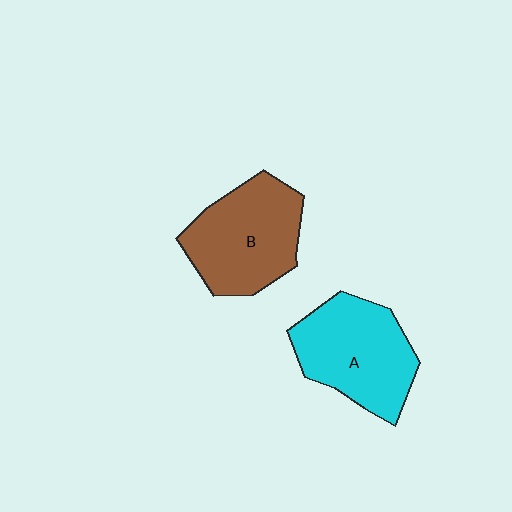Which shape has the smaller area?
Shape A (cyan).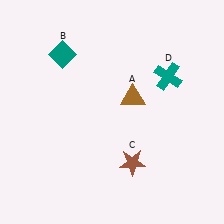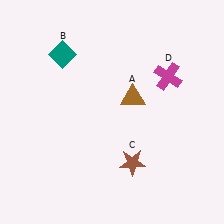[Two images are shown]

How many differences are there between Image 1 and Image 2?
There is 1 difference between the two images.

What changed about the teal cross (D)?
In Image 1, D is teal. In Image 2, it changed to magenta.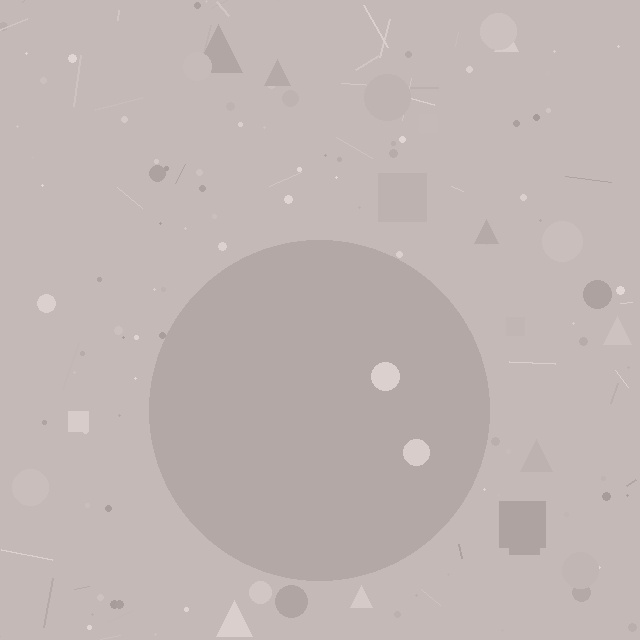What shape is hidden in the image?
A circle is hidden in the image.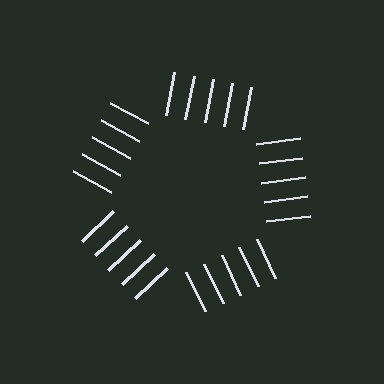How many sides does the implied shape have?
5 sides — the line-ends trace a pentagon.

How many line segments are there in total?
25 — 5 along each of the 5 edges.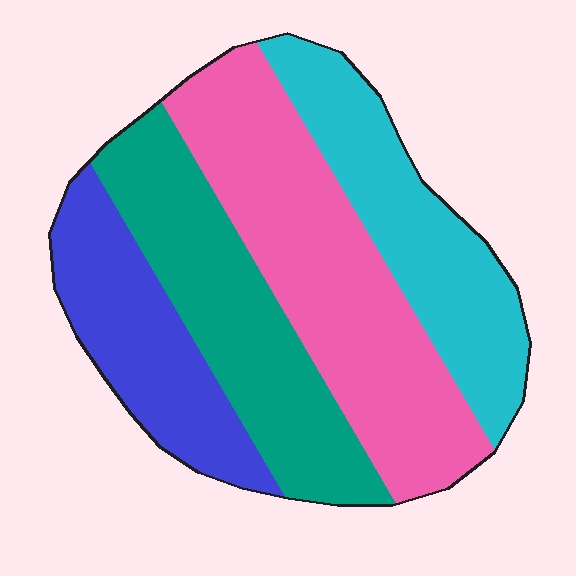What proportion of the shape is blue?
Blue takes up between a sixth and a third of the shape.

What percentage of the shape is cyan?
Cyan covers 22% of the shape.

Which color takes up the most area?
Pink, at roughly 35%.